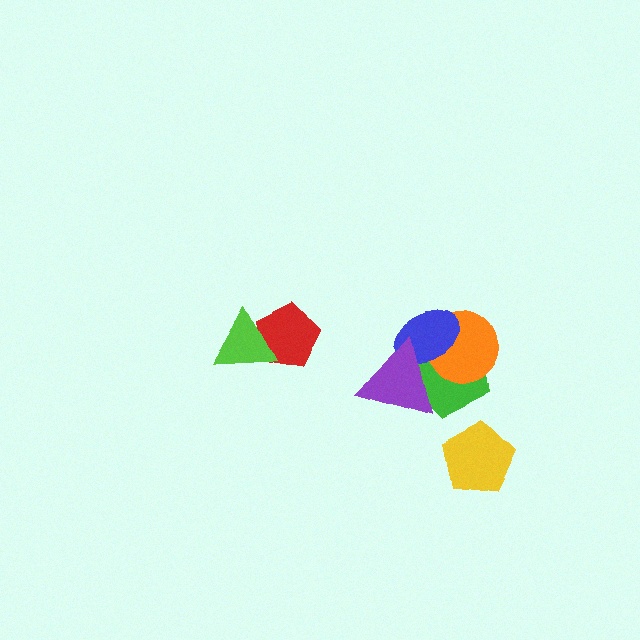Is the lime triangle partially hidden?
No, no other shape covers it.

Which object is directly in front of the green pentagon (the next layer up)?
The orange circle is directly in front of the green pentagon.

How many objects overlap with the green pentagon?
3 objects overlap with the green pentagon.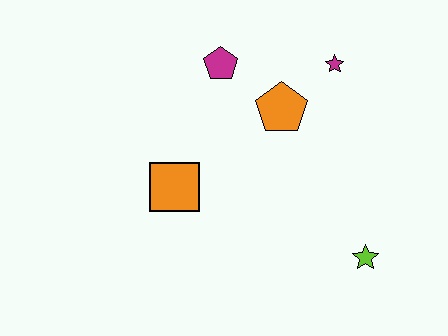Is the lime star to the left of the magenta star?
No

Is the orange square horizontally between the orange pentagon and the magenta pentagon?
No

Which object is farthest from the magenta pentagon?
The lime star is farthest from the magenta pentagon.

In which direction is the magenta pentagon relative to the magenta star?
The magenta pentagon is to the left of the magenta star.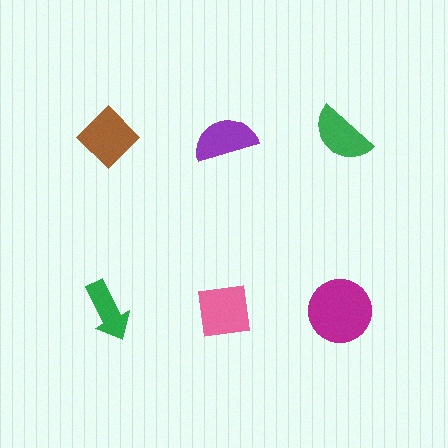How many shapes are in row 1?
3 shapes.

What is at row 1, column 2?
A purple semicircle.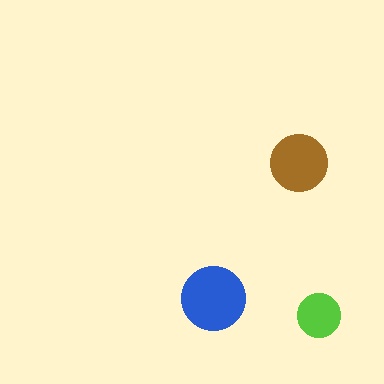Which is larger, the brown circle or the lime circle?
The brown one.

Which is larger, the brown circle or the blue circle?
The blue one.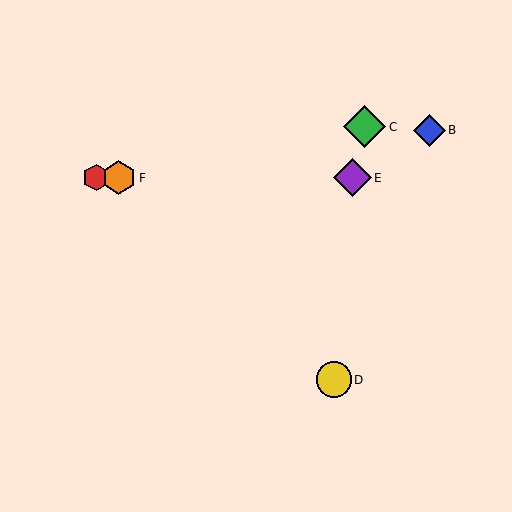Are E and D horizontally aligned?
No, E is at y≈178 and D is at y≈380.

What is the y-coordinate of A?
Object A is at y≈178.